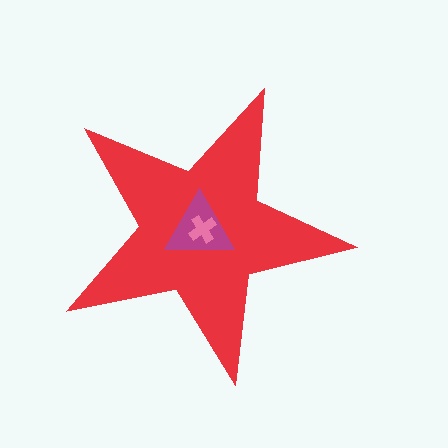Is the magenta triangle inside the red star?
Yes.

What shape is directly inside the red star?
The magenta triangle.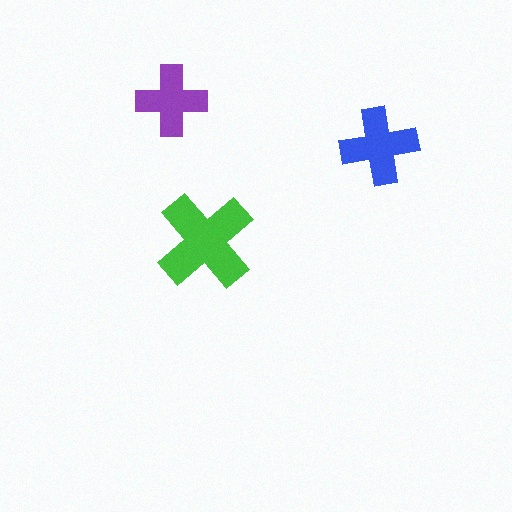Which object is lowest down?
The green cross is bottommost.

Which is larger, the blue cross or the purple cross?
The blue one.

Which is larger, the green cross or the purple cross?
The green one.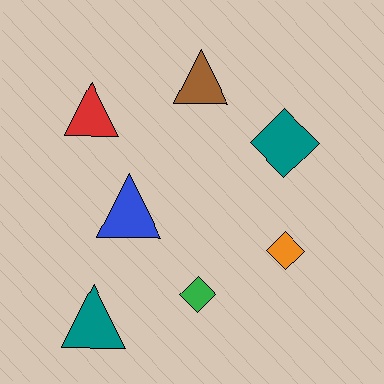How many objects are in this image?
There are 7 objects.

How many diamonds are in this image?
There are 3 diamonds.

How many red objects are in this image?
There is 1 red object.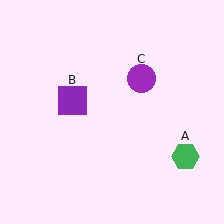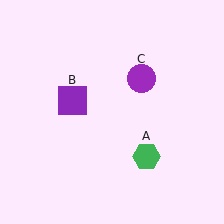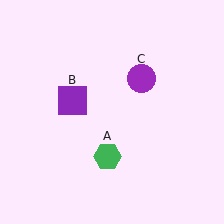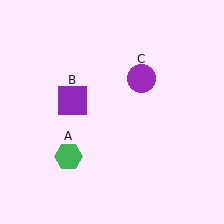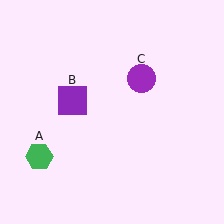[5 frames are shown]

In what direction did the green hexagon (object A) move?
The green hexagon (object A) moved left.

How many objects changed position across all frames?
1 object changed position: green hexagon (object A).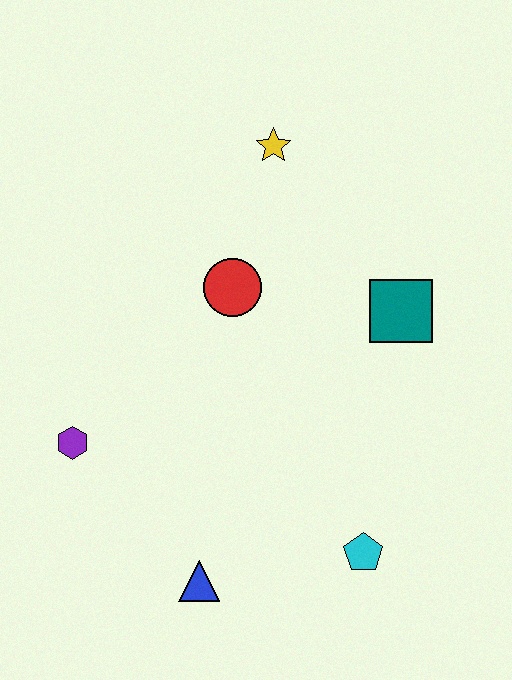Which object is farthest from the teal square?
The purple hexagon is farthest from the teal square.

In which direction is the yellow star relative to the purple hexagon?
The yellow star is above the purple hexagon.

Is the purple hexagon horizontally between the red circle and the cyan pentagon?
No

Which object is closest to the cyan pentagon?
The blue triangle is closest to the cyan pentagon.